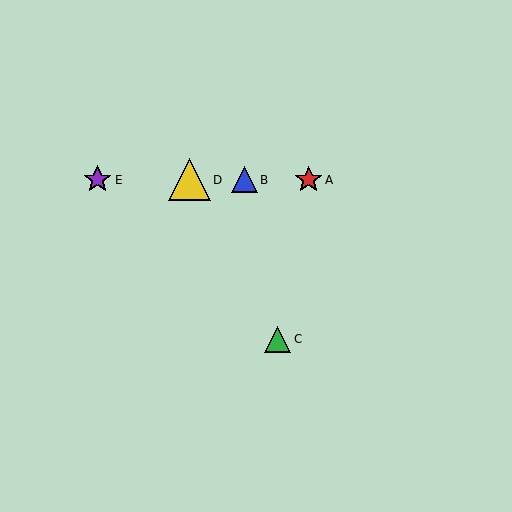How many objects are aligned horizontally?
4 objects (A, B, D, E) are aligned horizontally.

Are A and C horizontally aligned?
No, A is at y≈180 and C is at y≈339.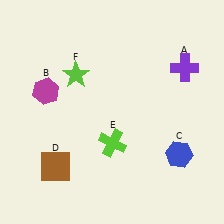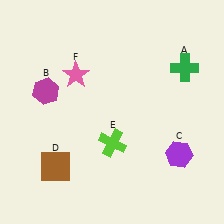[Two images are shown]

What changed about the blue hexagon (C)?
In Image 1, C is blue. In Image 2, it changed to purple.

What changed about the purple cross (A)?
In Image 1, A is purple. In Image 2, it changed to green.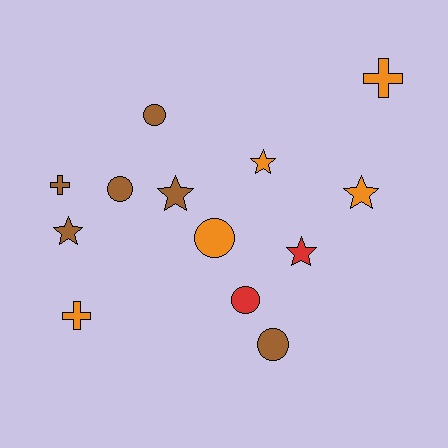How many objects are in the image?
There are 13 objects.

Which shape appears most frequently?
Star, with 5 objects.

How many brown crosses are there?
There is 1 brown cross.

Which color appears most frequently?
Brown, with 6 objects.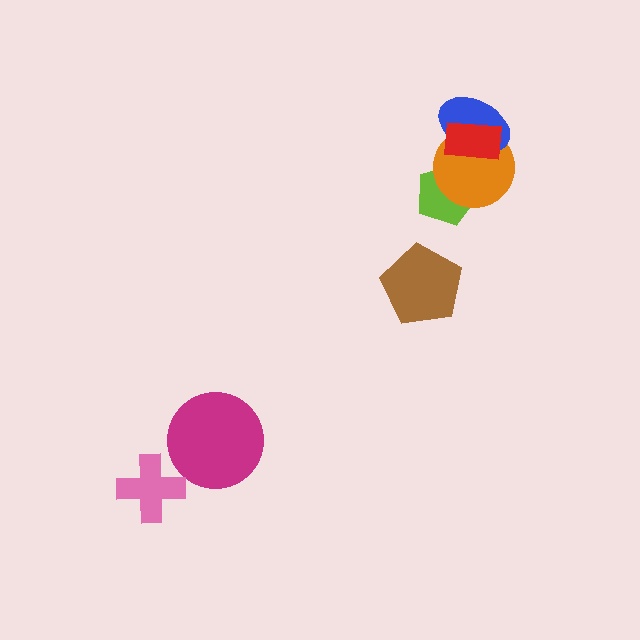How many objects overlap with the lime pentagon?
1 object overlaps with the lime pentagon.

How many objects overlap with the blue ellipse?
2 objects overlap with the blue ellipse.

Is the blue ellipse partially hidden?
Yes, it is partially covered by another shape.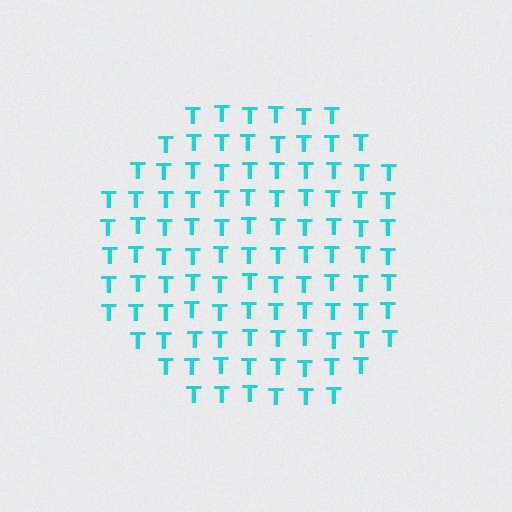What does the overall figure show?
The overall figure shows a circle.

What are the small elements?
The small elements are letter T's.